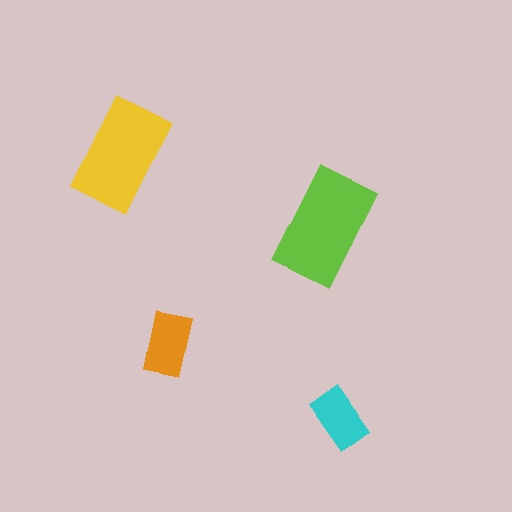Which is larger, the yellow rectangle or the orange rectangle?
The yellow one.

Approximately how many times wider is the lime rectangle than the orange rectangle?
About 2 times wider.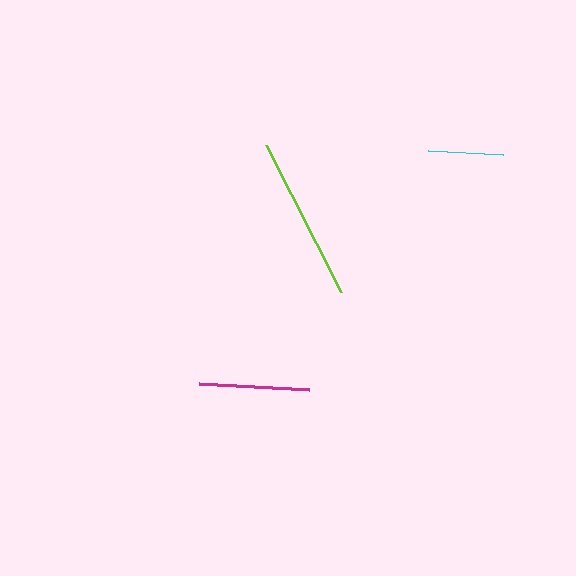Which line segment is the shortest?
The cyan line is the shortest at approximately 75 pixels.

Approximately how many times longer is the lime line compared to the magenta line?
The lime line is approximately 1.5 times the length of the magenta line.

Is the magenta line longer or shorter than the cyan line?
The magenta line is longer than the cyan line.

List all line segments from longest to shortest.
From longest to shortest: lime, magenta, cyan.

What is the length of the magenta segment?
The magenta segment is approximately 110 pixels long.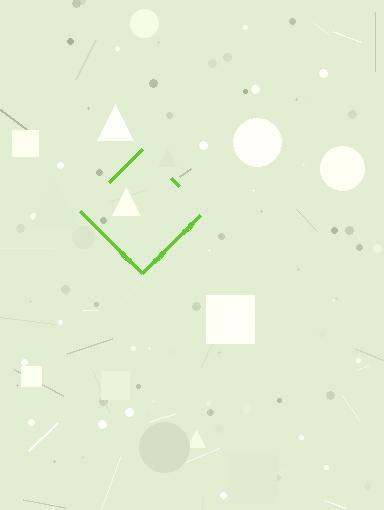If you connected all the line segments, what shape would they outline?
They would outline a diamond.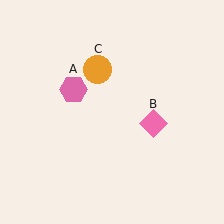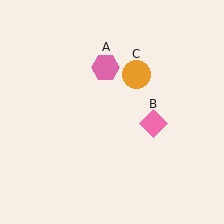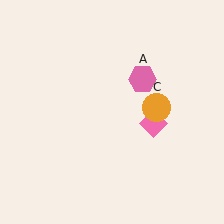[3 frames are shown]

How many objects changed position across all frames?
2 objects changed position: pink hexagon (object A), orange circle (object C).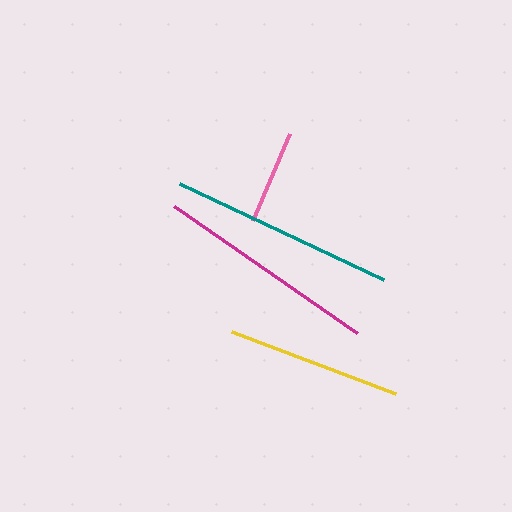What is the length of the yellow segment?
The yellow segment is approximately 176 pixels long.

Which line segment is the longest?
The teal line is the longest at approximately 225 pixels.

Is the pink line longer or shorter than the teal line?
The teal line is longer than the pink line.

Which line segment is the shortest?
The pink line is the shortest at approximately 94 pixels.